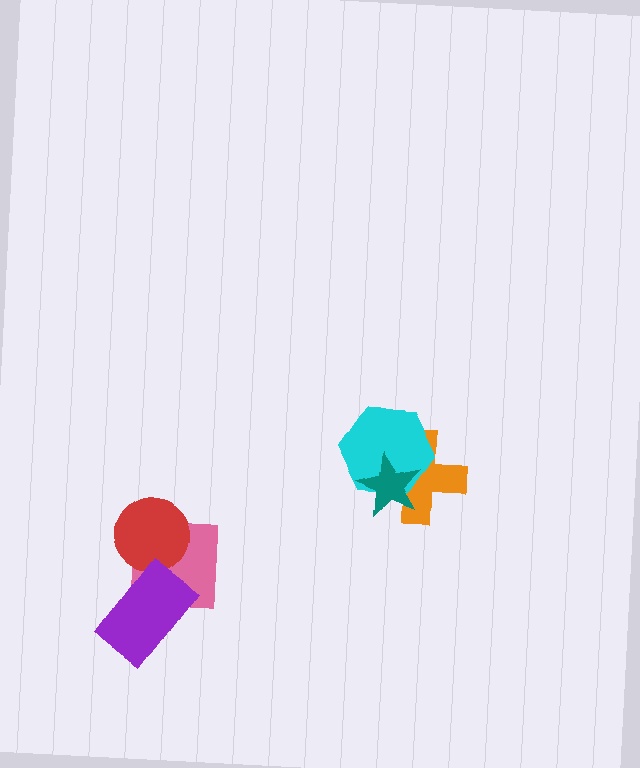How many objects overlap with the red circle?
1 object overlaps with the red circle.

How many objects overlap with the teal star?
2 objects overlap with the teal star.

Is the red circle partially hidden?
No, no other shape covers it.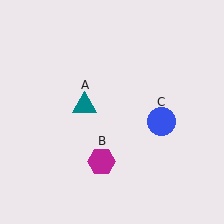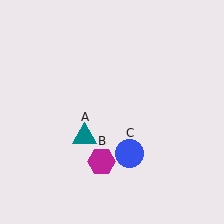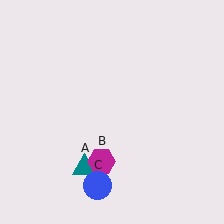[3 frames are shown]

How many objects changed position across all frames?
2 objects changed position: teal triangle (object A), blue circle (object C).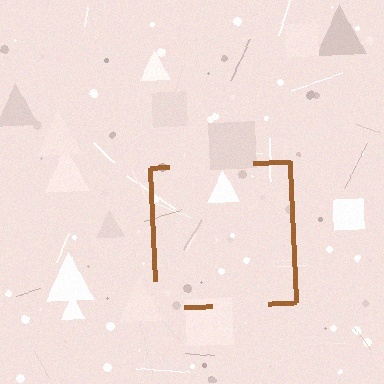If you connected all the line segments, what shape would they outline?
They would outline a square.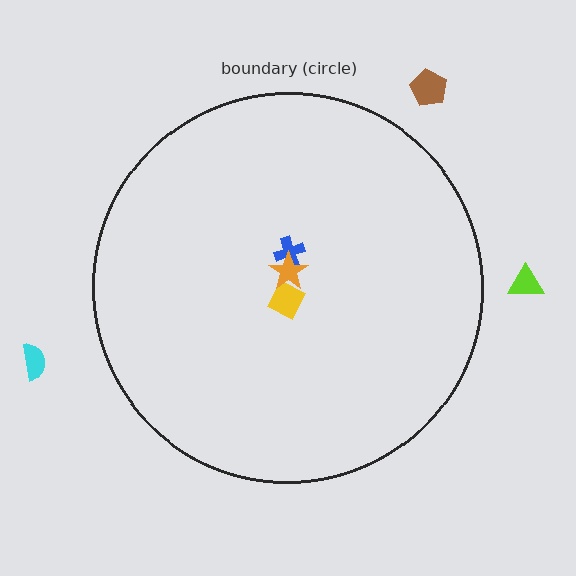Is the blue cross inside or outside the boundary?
Inside.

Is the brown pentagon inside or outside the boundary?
Outside.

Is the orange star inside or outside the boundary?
Inside.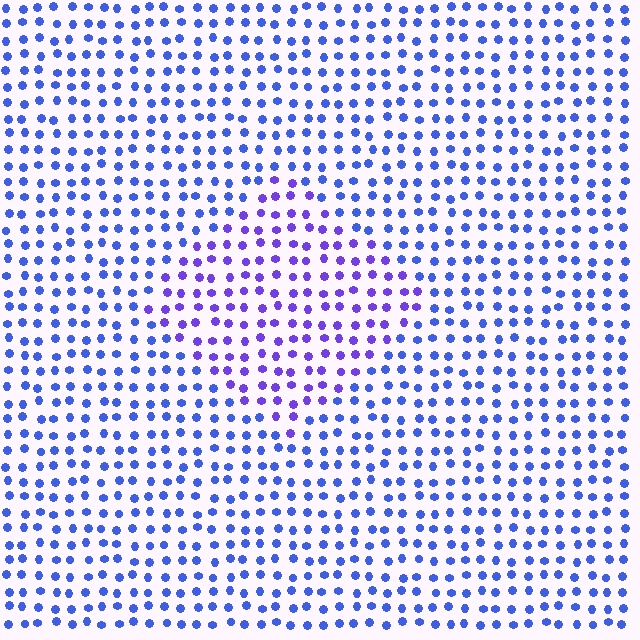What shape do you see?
I see a diamond.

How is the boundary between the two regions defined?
The boundary is defined purely by a slight shift in hue (about 31 degrees). Spacing, size, and orientation are identical on both sides.